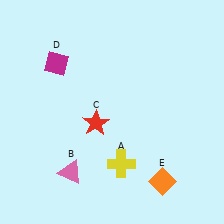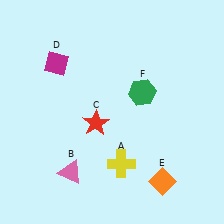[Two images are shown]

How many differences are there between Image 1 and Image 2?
There is 1 difference between the two images.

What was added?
A green hexagon (F) was added in Image 2.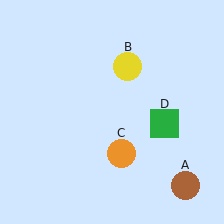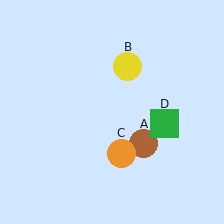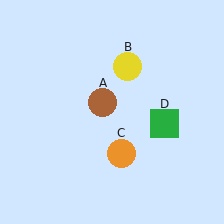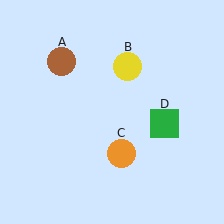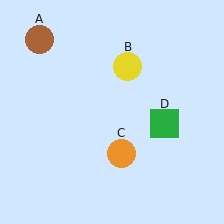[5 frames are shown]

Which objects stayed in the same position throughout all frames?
Yellow circle (object B) and orange circle (object C) and green square (object D) remained stationary.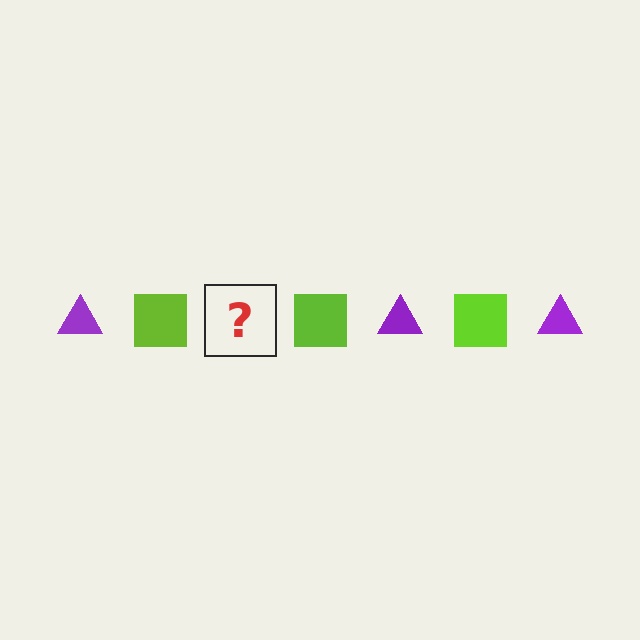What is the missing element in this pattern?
The missing element is a purple triangle.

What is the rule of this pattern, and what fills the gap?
The rule is that the pattern alternates between purple triangle and lime square. The gap should be filled with a purple triangle.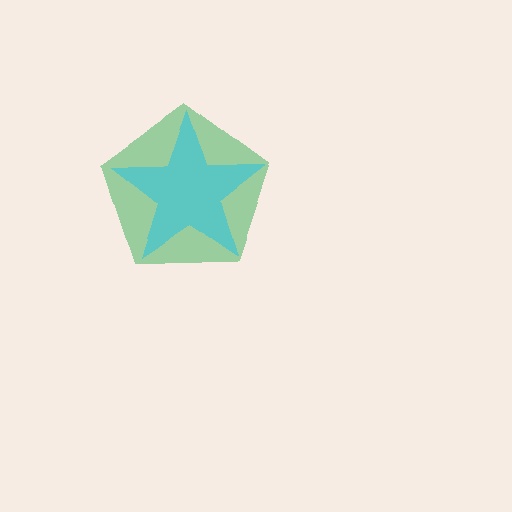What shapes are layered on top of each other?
The layered shapes are: a green pentagon, a cyan star.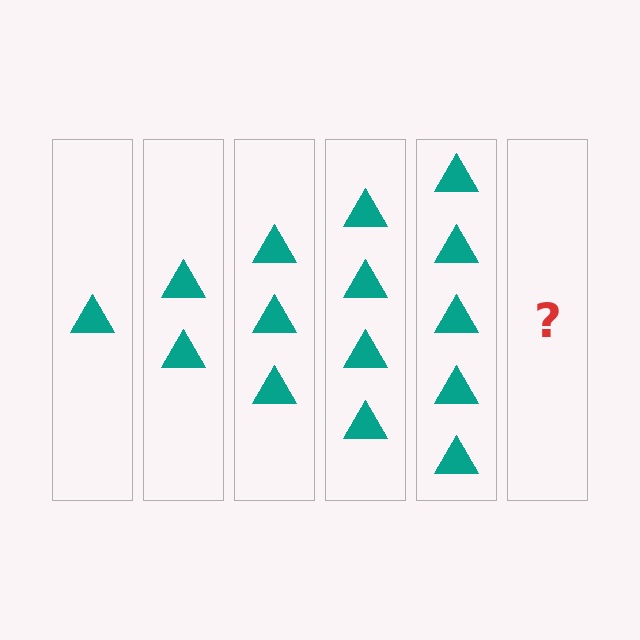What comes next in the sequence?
The next element should be 6 triangles.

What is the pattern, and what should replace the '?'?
The pattern is that each step adds one more triangle. The '?' should be 6 triangles.